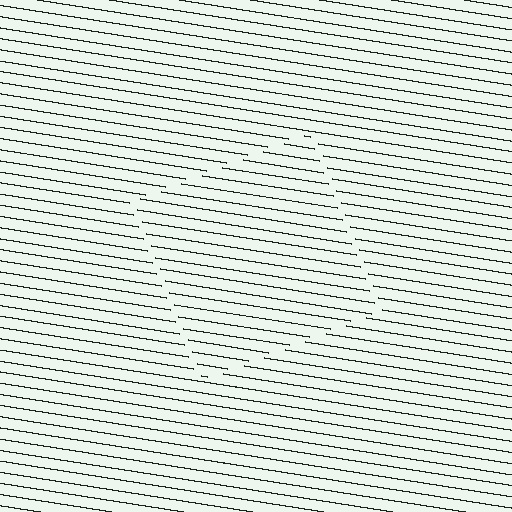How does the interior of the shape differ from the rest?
The interior of the shape contains the same grating, shifted by half a period — the contour is defined by the phase discontinuity where line-ends from the inner and outer gratings abut.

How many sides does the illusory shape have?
4 sides — the line-ends trace a square.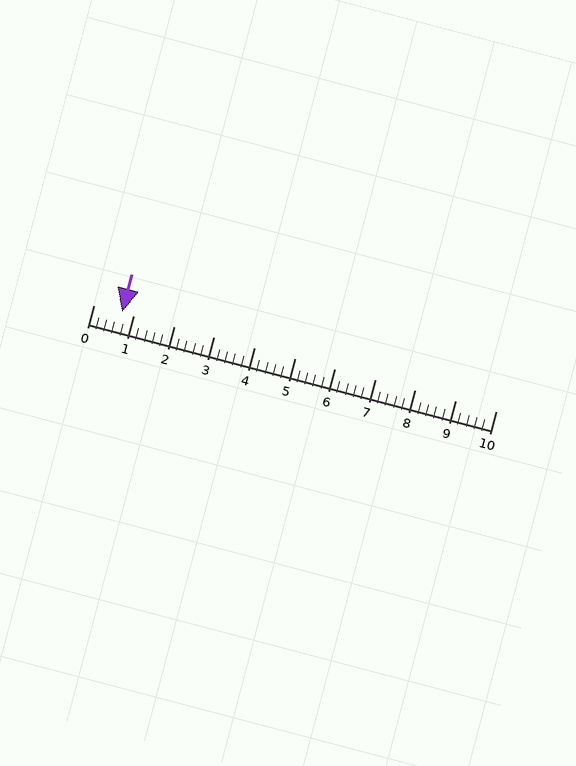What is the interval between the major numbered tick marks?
The major tick marks are spaced 1 units apart.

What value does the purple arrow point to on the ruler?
The purple arrow points to approximately 0.7.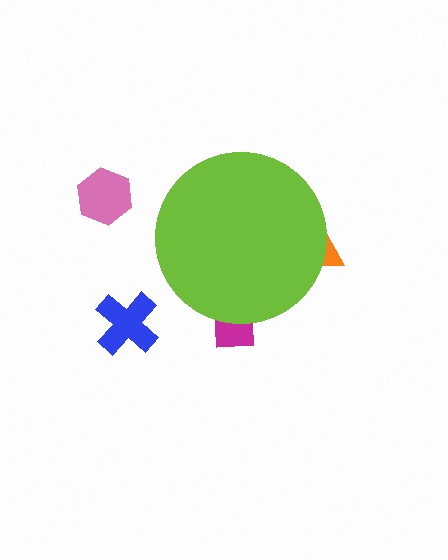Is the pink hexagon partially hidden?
No, the pink hexagon is fully visible.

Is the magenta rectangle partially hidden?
Yes, the magenta rectangle is partially hidden behind the lime circle.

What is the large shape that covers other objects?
A lime circle.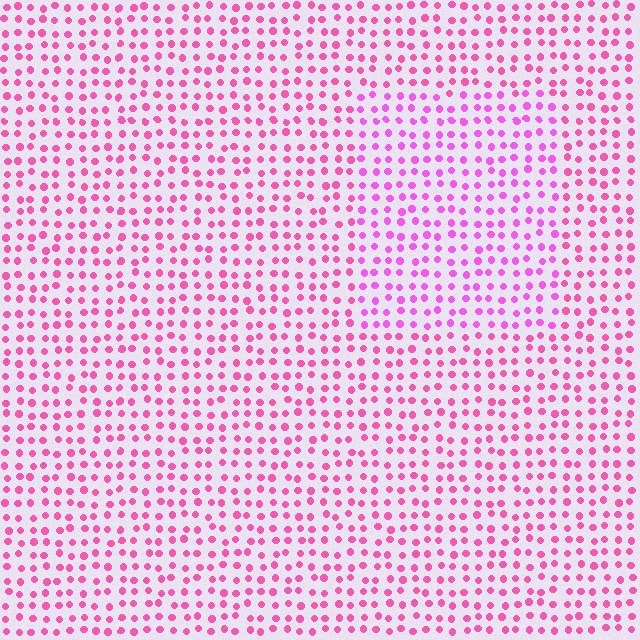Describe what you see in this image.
The image is filled with small pink elements in a uniform arrangement. A rectangle-shaped region is visible where the elements are tinted to a slightly different hue, forming a subtle color boundary.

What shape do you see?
I see a rectangle.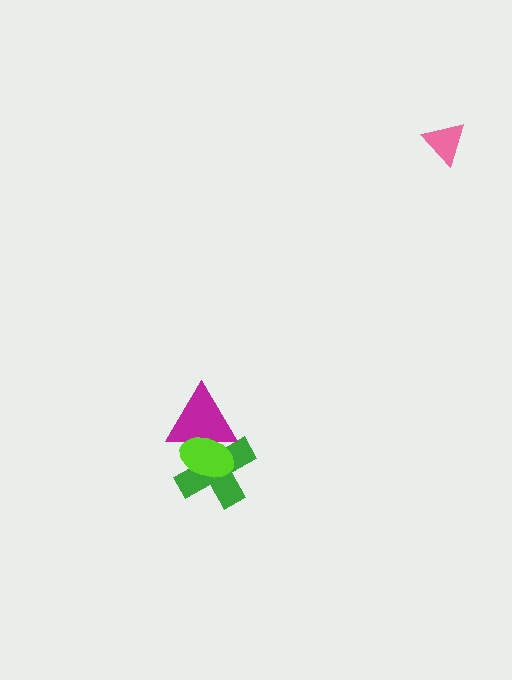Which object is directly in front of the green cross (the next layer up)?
The magenta triangle is directly in front of the green cross.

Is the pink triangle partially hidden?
No, no other shape covers it.